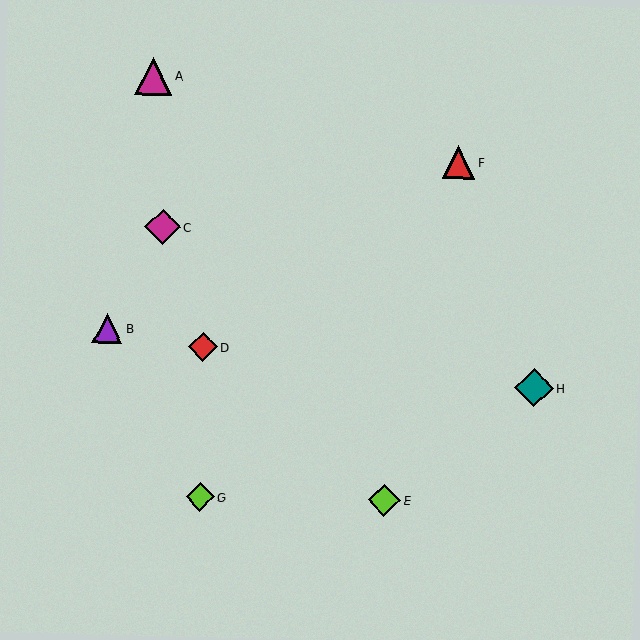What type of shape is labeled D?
Shape D is a red diamond.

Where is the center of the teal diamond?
The center of the teal diamond is at (534, 388).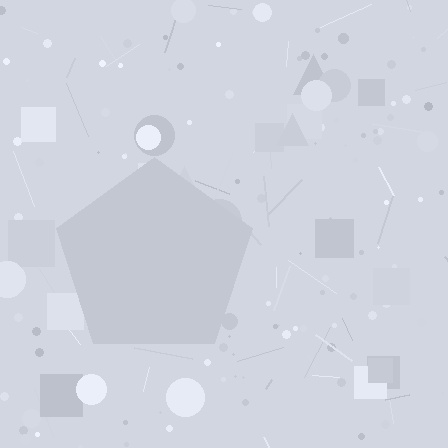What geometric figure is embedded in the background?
A pentagon is embedded in the background.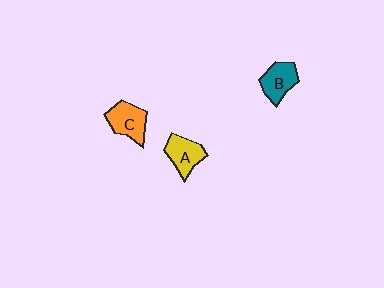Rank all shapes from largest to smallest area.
From largest to smallest: C (orange), A (yellow), B (teal).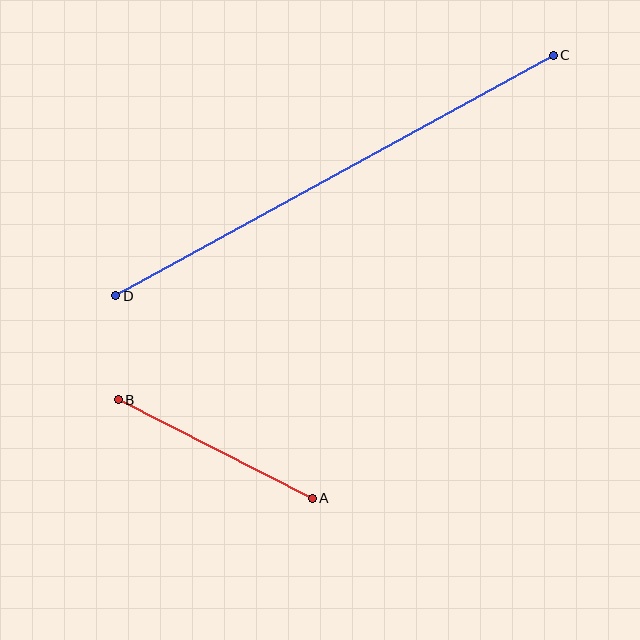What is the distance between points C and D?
The distance is approximately 499 pixels.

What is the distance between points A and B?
The distance is approximately 217 pixels.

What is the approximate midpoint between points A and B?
The midpoint is at approximately (215, 449) pixels.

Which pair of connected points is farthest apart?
Points C and D are farthest apart.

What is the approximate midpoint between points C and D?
The midpoint is at approximately (335, 176) pixels.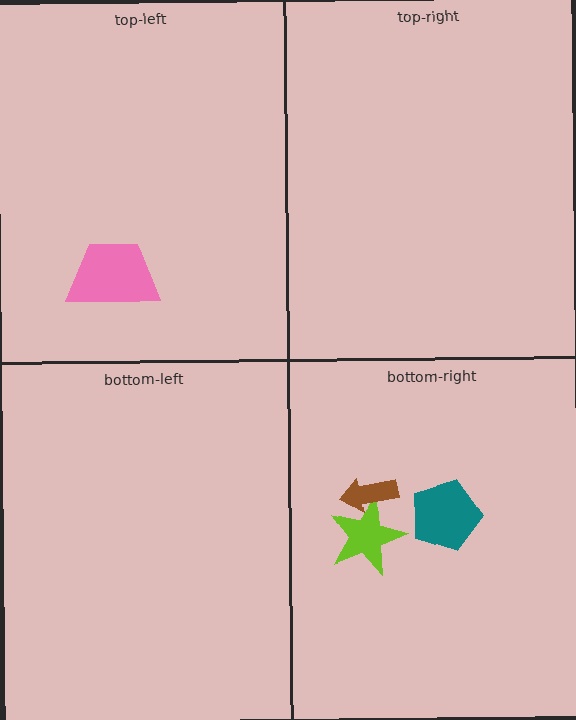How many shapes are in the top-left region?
1.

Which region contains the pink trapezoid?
The top-left region.